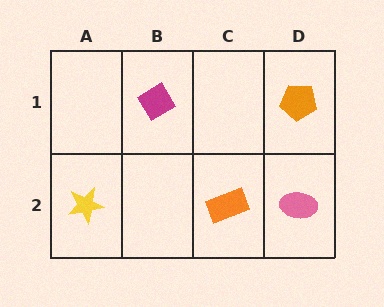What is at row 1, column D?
An orange pentagon.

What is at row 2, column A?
A yellow star.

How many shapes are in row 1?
2 shapes.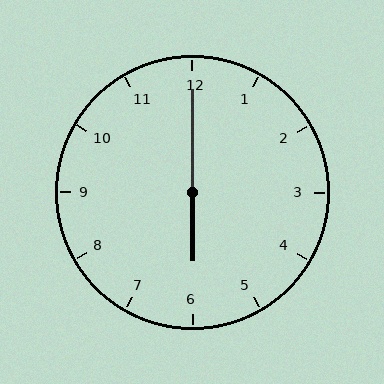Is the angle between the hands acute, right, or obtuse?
It is obtuse.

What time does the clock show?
6:00.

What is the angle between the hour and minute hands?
Approximately 180 degrees.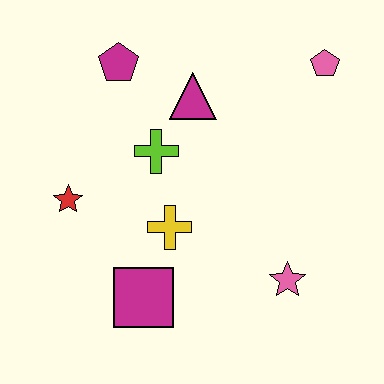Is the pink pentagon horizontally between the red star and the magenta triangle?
No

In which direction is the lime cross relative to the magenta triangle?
The lime cross is below the magenta triangle.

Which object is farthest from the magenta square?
The pink pentagon is farthest from the magenta square.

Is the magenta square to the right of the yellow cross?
No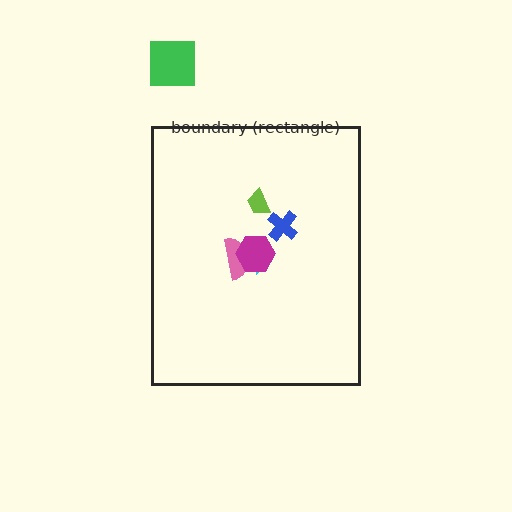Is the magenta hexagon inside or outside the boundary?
Inside.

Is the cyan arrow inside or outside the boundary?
Inside.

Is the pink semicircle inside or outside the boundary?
Inside.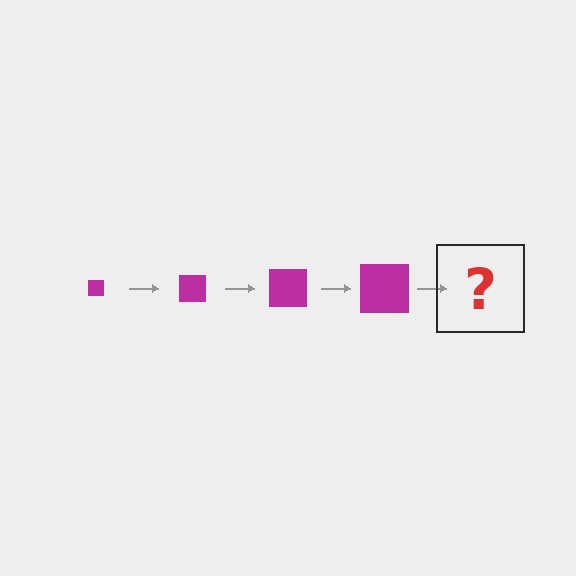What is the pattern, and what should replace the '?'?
The pattern is that the square gets progressively larger each step. The '?' should be a magenta square, larger than the previous one.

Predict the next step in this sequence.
The next step is a magenta square, larger than the previous one.